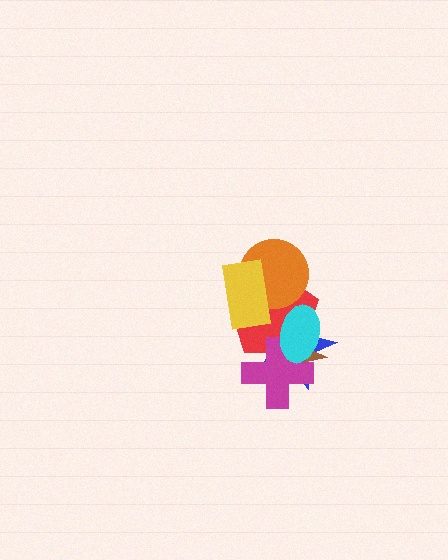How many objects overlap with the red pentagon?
6 objects overlap with the red pentagon.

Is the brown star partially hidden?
Yes, it is partially covered by another shape.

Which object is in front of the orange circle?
The yellow rectangle is in front of the orange circle.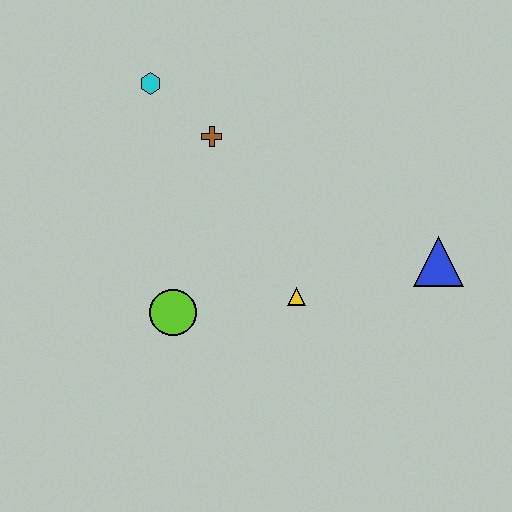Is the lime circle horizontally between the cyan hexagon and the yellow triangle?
Yes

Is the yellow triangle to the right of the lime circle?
Yes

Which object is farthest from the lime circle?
The blue triangle is farthest from the lime circle.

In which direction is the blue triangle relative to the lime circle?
The blue triangle is to the right of the lime circle.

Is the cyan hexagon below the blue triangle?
No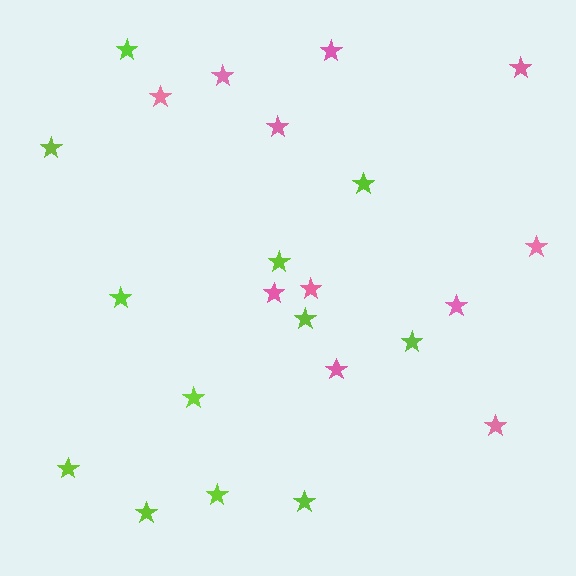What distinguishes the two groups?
There are 2 groups: one group of lime stars (12) and one group of pink stars (11).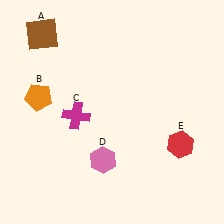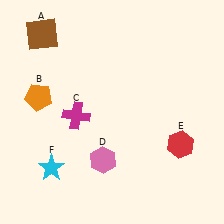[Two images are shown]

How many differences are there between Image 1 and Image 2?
There is 1 difference between the two images.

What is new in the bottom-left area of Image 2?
A cyan star (F) was added in the bottom-left area of Image 2.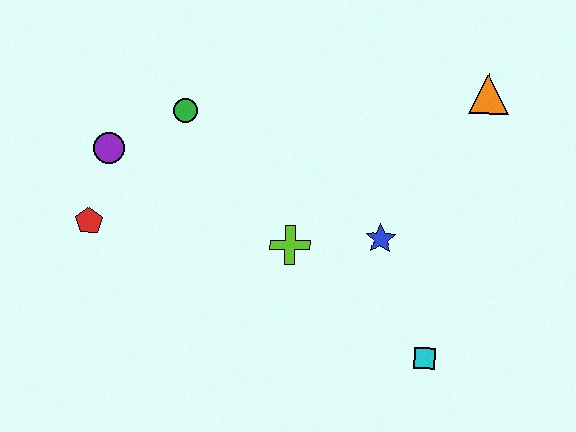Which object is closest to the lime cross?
The blue star is closest to the lime cross.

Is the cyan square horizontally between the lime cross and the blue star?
No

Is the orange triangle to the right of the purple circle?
Yes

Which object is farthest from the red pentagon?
The orange triangle is farthest from the red pentagon.